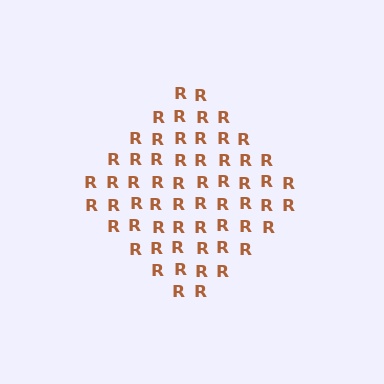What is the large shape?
The large shape is a diamond.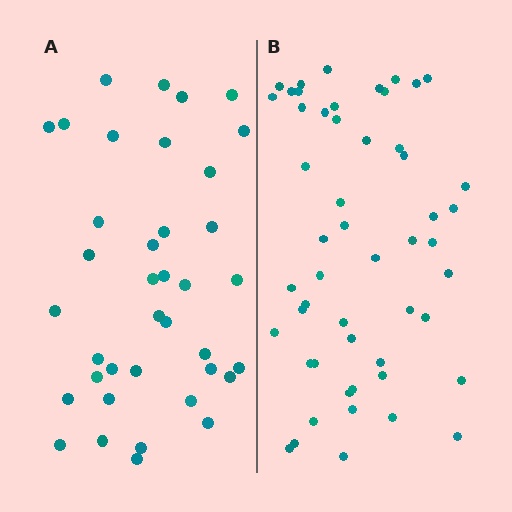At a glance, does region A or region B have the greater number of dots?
Region B (the right region) has more dots.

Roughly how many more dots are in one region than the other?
Region B has approximately 15 more dots than region A.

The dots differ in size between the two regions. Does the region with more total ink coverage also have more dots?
No. Region A has more total ink coverage because its dots are larger, but region B actually contains more individual dots. Total area can be misleading — the number of items is what matters here.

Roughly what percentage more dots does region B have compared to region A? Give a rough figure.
About 35% more.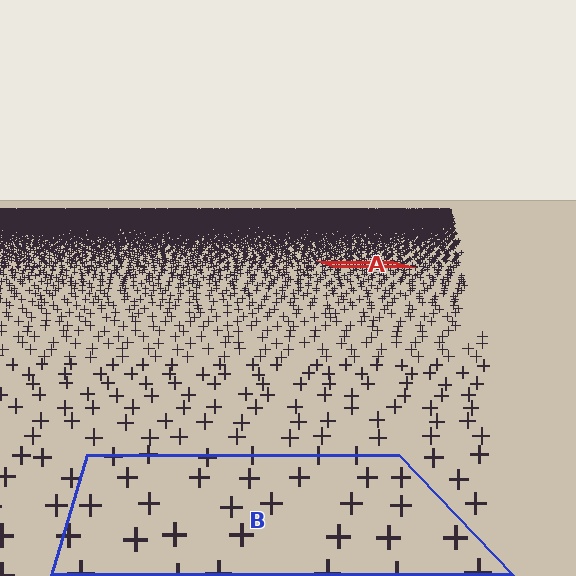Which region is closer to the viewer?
Region B is closer. The texture elements there are larger and more spread out.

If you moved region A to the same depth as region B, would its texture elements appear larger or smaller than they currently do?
They would appear larger. At a closer depth, the same texture elements are projected at a bigger on-screen size.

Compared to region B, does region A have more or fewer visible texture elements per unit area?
Region A has more texture elements per unit area — they are packed more densely because it is farther away.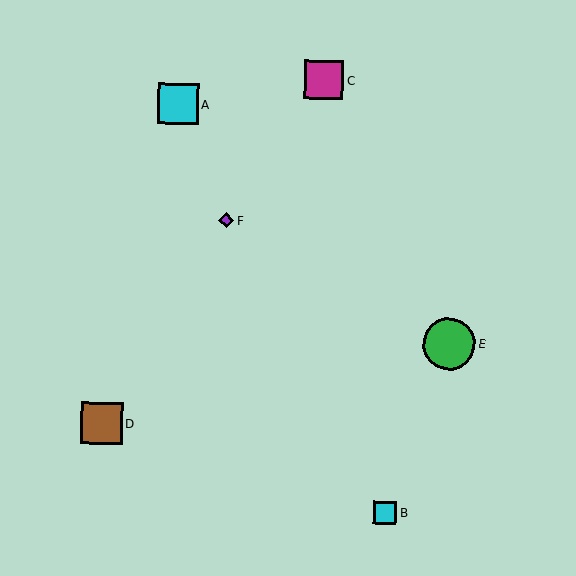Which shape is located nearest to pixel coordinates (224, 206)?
The purple diamond (labeled F) at (226, 221) is nearest to that location.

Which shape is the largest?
The green circle (labeled E) is the largest.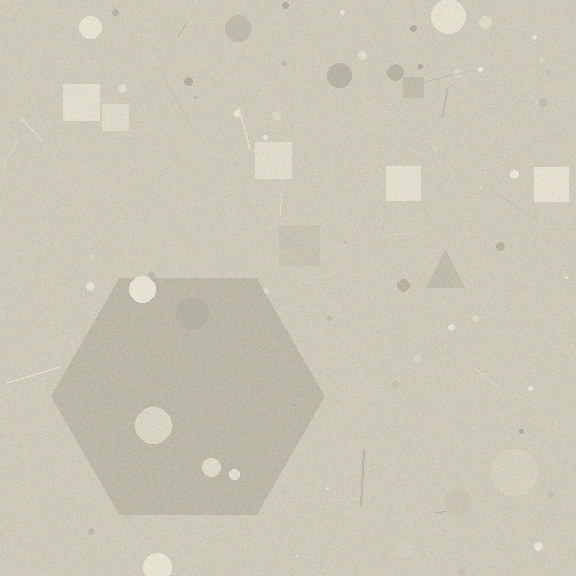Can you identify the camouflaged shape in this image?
The camouflaged shape is a hexagon.